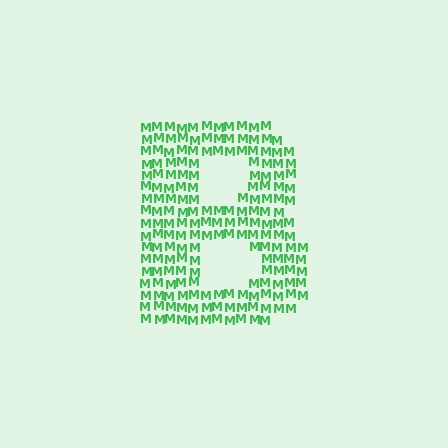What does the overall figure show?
The overall figure shows the letter B.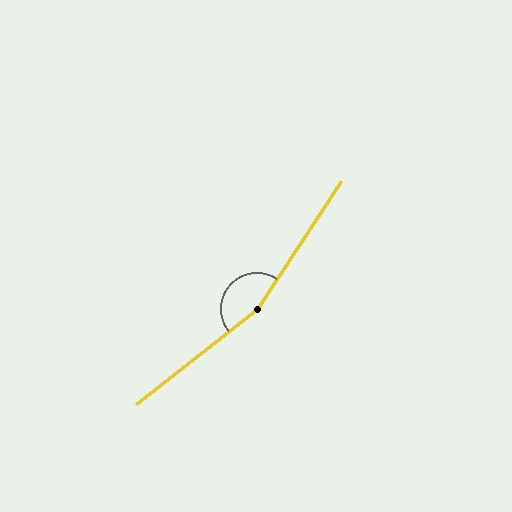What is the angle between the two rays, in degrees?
Approximately 161 degrees.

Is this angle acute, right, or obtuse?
It is obtuse.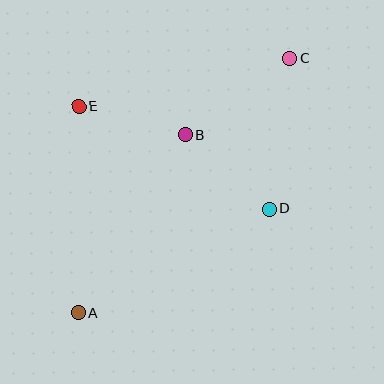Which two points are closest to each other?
Points B and E are closest to each other.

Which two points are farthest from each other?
Points A and C are farthest from each other.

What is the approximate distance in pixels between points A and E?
The distance between A and E is approximately 207 pixels.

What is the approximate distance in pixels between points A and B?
The distance between A and B is approximately 208 pixels.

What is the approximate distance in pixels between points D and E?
The distance between D and E is approximately 216 pixels.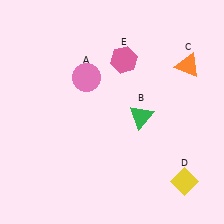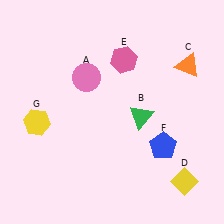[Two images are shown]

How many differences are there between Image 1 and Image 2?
There are 2 differences between the two images.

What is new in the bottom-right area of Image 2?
A blue pentagon (F) was added in the bottom-right area of Image 2.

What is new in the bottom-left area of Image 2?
A yellow hexagon (G) was added in the bottom-left area of Image 2.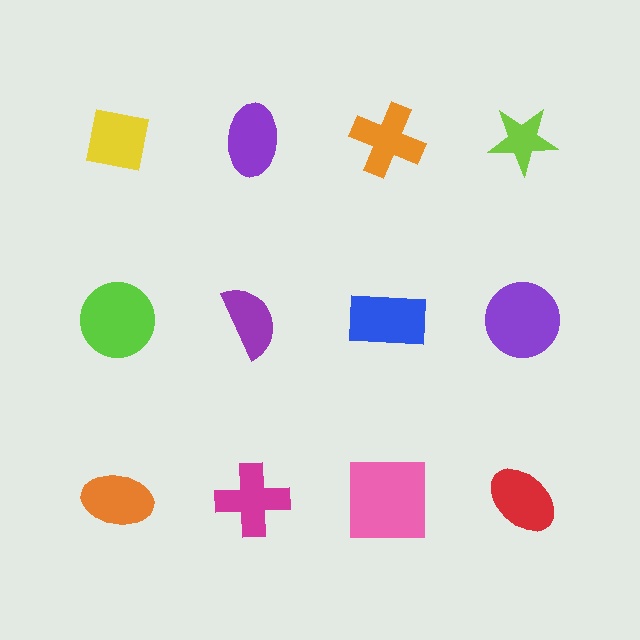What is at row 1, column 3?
An orange cross.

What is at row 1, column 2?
A purple ellipse.